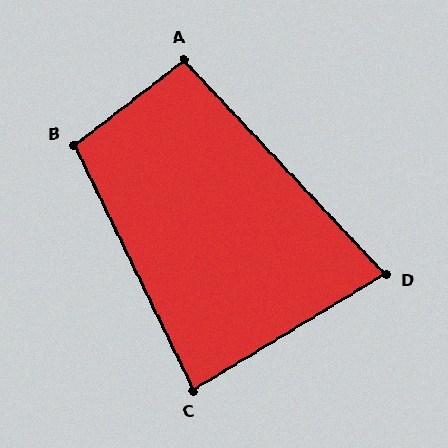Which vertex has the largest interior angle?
B, at approximately 102 degrees.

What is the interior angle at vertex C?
Approximately 85 degrees (acute).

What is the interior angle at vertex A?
Approximately 95 degrees (obtuse).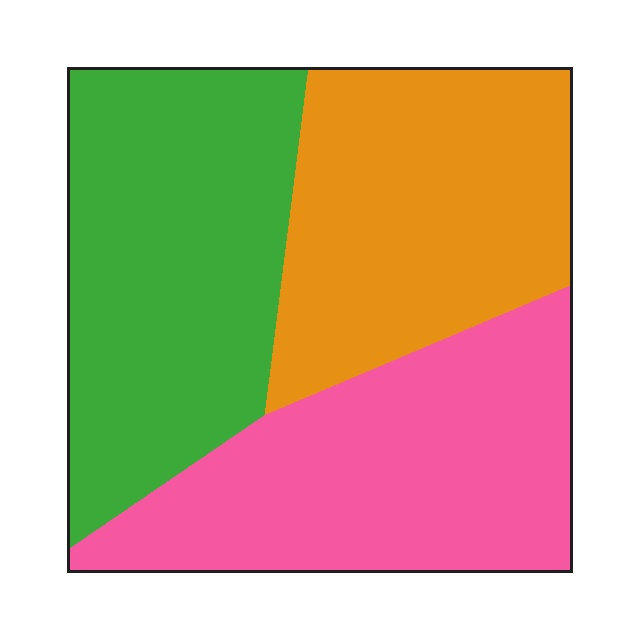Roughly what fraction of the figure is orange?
Orange takes up about one third (1/3) of the figure.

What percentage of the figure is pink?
Pink takes up about one third (1/3) of the figure.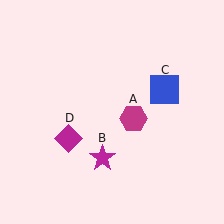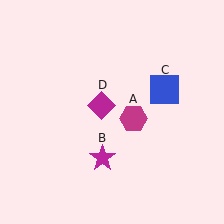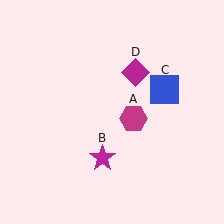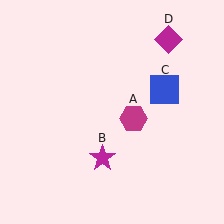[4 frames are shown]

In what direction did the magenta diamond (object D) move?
The magenta diamond (object D) moved up and to the right.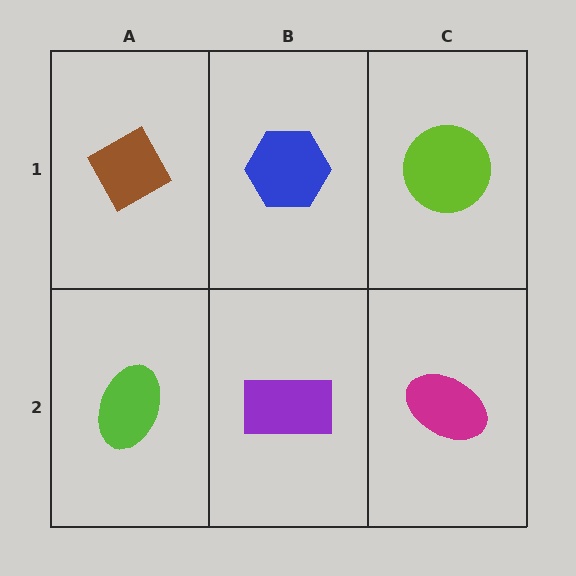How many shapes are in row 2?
3 shapes.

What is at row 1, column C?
A lime circle.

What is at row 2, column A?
A lime ellipse.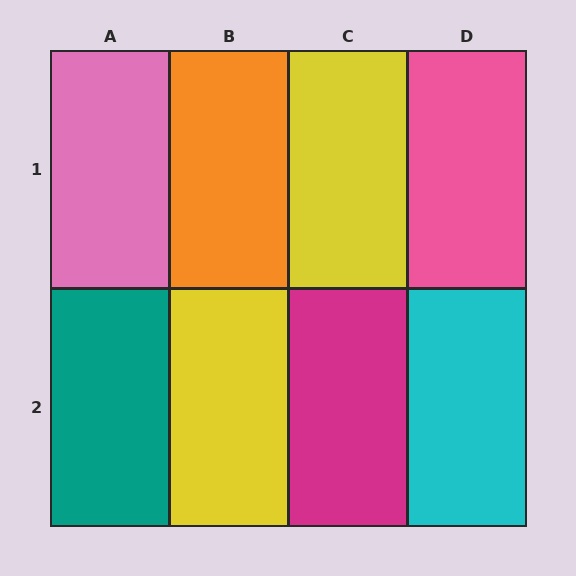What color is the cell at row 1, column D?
Pink.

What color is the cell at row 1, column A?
Pink.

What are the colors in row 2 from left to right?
Teal, yellow, magenta, cyan.